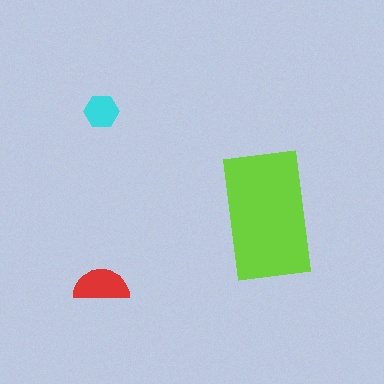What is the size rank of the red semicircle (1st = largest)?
2nd.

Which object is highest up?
The cyan hexagon is topmost.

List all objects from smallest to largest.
The cyan hexagon, the red semicircle, the lime rectangle.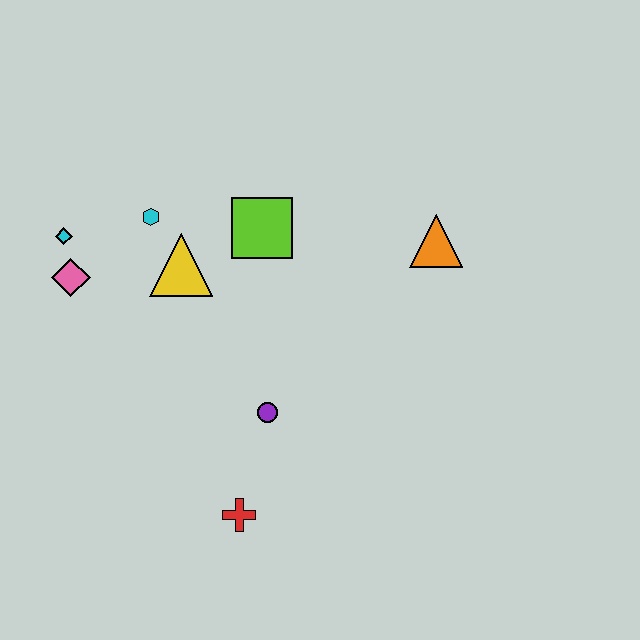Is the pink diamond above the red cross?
Yes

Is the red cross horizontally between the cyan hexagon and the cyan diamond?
No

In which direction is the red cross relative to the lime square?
The red cross is below the lime square.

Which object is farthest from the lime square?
The red cross is farthest from the lime square.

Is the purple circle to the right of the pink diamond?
Yes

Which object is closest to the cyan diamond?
The pink diamond is closest to the cyan diamond.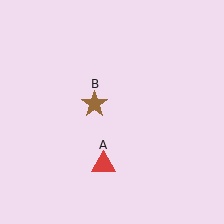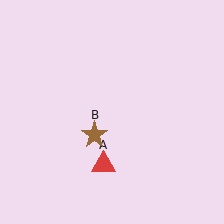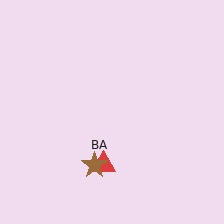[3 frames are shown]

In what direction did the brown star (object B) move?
The brown star (object B) moved down.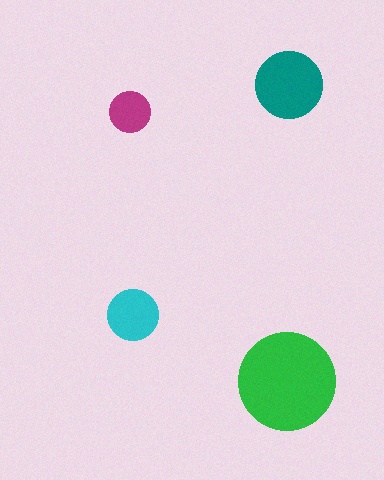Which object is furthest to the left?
The magenta circle is leftmost.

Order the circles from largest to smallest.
the green one, the teal one, the cyan one, the magenta one.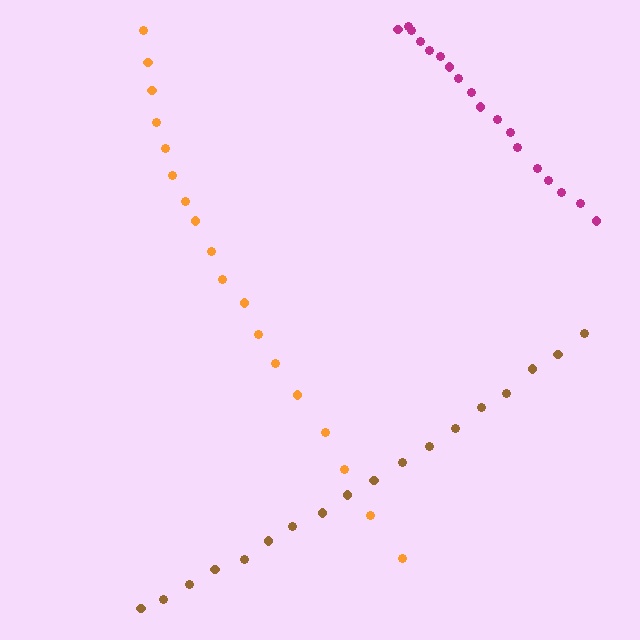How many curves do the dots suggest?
There are 3 distinct paths.